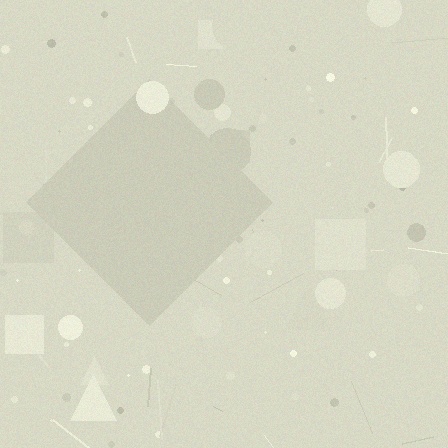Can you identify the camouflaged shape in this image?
The camouflaged shape is a diamond.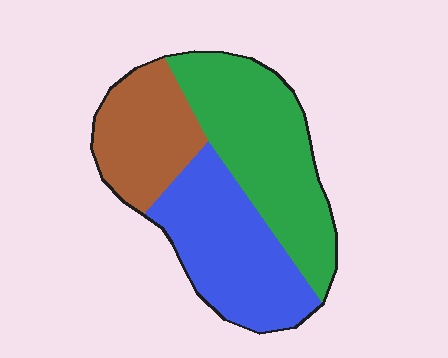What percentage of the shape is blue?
Blue takes up about one third (1/3) of the shape.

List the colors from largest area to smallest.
From largest to smallest: green, blue, brown.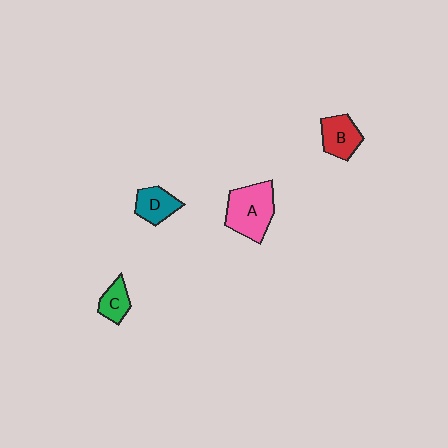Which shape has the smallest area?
Shape C (green).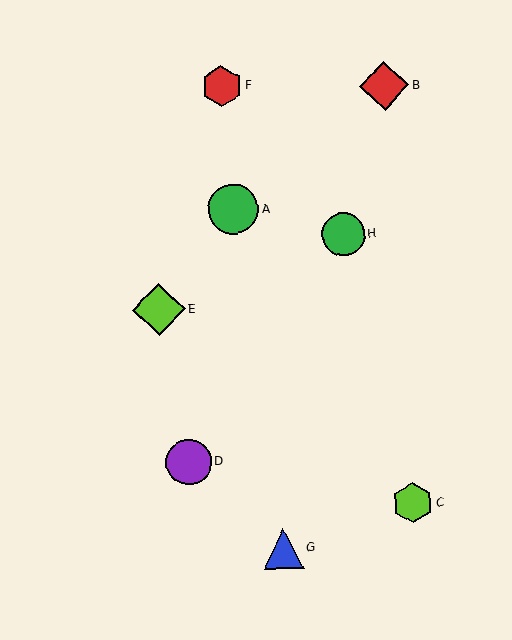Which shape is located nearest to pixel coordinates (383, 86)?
The red diamond (labeled B) at (384, 86) is nearest to that location.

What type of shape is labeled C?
Shape C is a lime hexagon.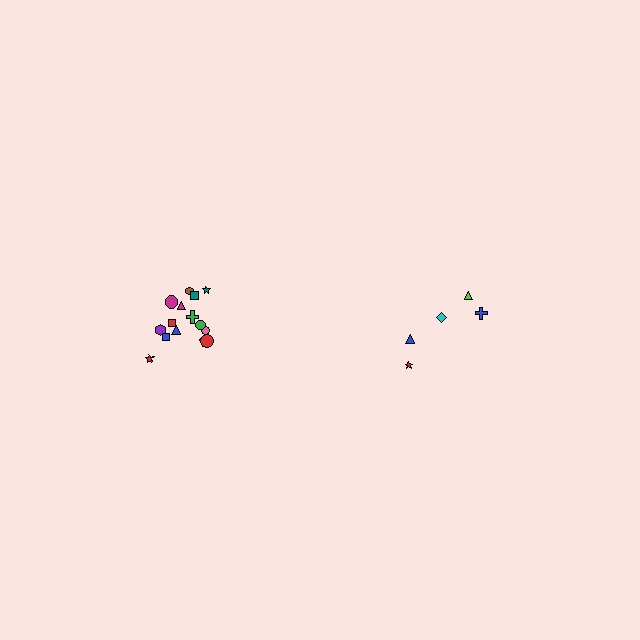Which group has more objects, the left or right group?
The left group.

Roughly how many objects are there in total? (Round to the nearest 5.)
Roughly 20 objects in total.